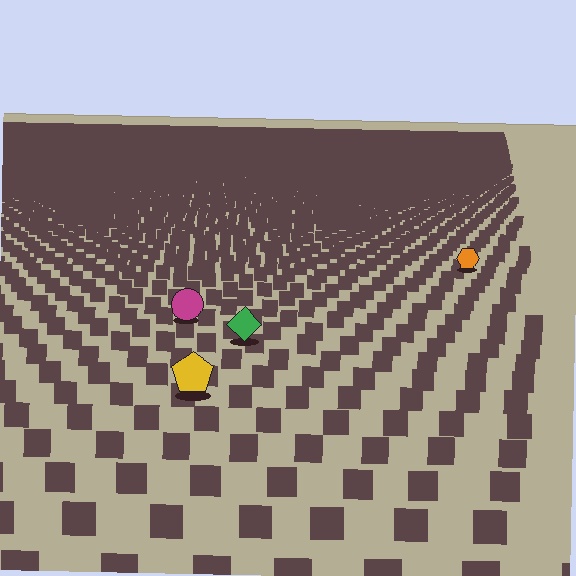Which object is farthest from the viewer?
The orange hexagon is farthest from the viewer. It appears smaller and the ground texture around it is denser.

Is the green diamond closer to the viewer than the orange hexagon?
Yes. The green diamond is closer — you can tell from the texture gradient: the ground texture is coarser near it.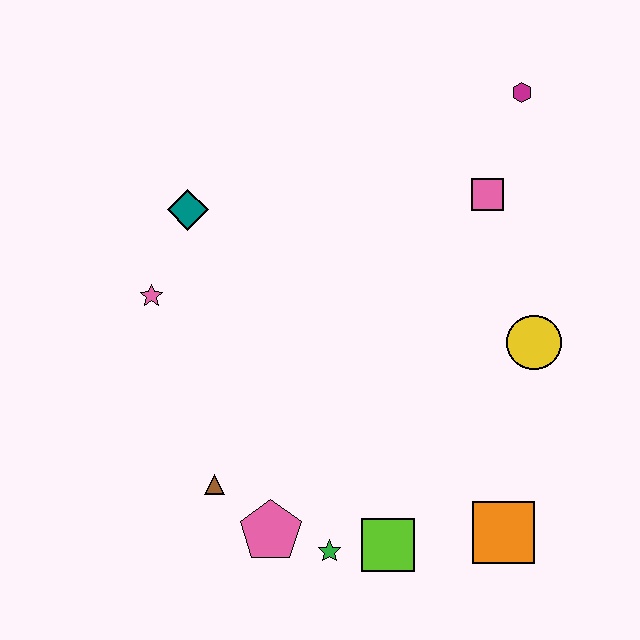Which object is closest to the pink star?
The teal diamond is closest to the pink star.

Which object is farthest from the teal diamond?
The orange square is farthest from the teal diamond.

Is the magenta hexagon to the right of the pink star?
Yes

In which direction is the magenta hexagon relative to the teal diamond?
The magenta hexagon is to the right of the teal diamond.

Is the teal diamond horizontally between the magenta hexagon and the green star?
No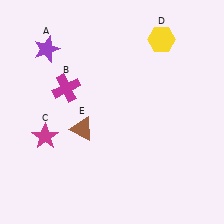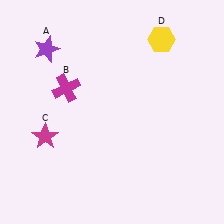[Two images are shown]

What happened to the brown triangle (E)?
The brown triangle (E) was removed in Image 2. It was in the bottom-left area of Image 1.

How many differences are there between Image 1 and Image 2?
There is 1 difference between the two images.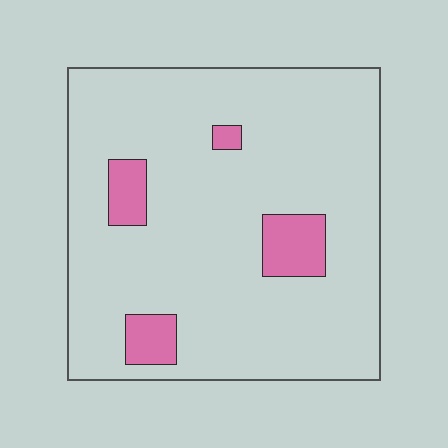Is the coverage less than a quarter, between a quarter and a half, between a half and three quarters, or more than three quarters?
Less than a quarter.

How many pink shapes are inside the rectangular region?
4.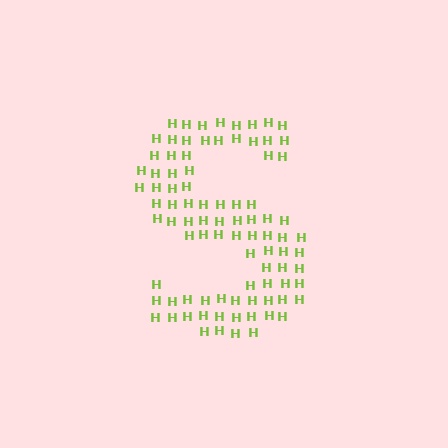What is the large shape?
The large shape is the letter S.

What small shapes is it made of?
It is made of small letter H's.